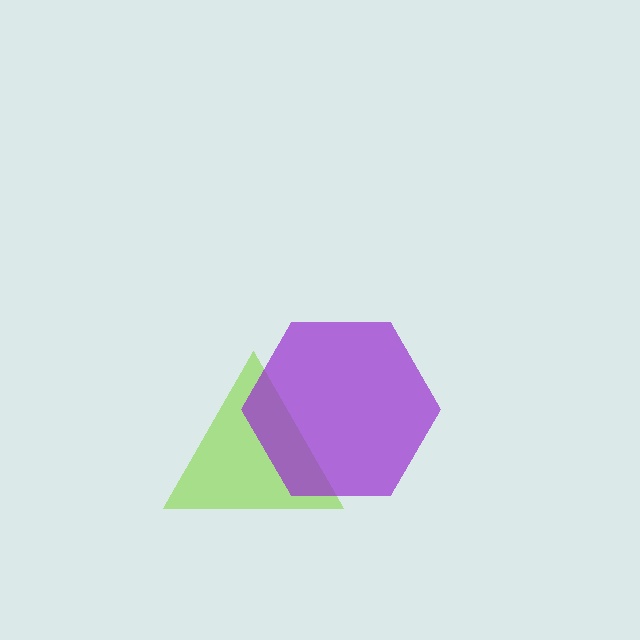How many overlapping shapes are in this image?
There are 2 overlapping shapes in the image.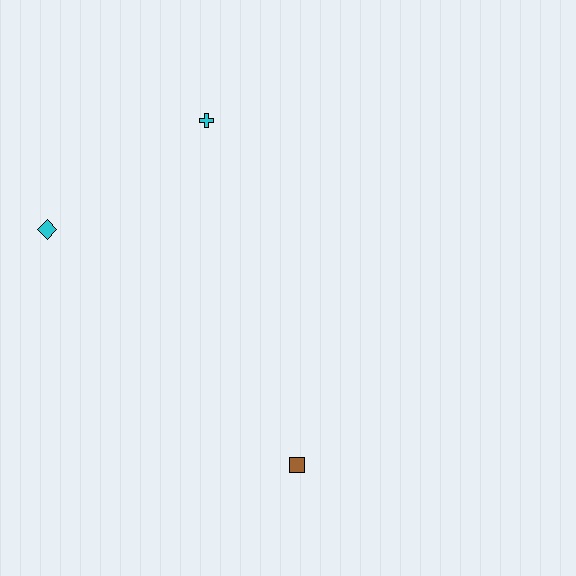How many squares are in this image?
There is 1 square.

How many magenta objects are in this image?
There are no magenta objects.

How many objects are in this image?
There are 3 objects.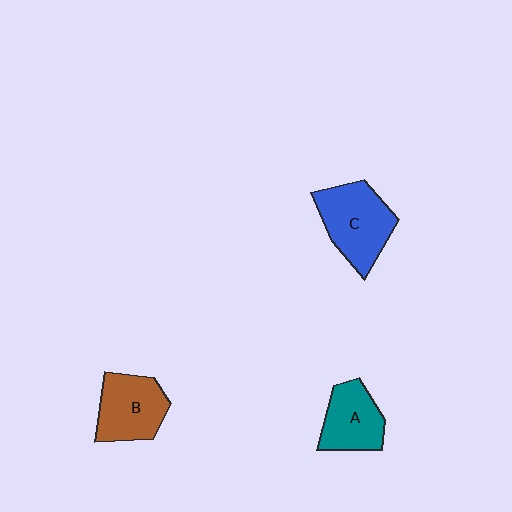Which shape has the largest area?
Shape C (blue).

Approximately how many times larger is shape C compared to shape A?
Approximately 1.3 times.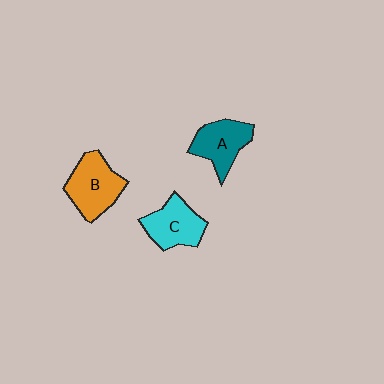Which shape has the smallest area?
Shape A (teal).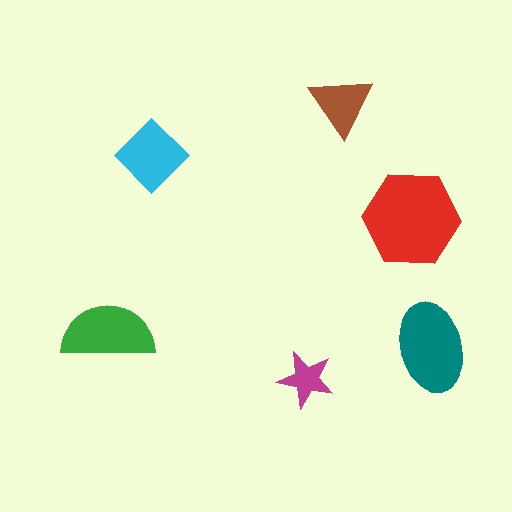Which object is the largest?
The red hexagon.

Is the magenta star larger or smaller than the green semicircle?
Smaller.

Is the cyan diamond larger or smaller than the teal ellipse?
Smaller.